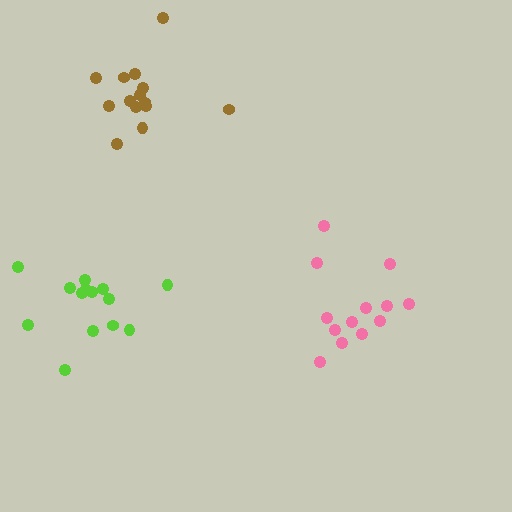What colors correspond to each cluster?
The clusters are colored: pink, lime, brown.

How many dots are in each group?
Group 1: 13 dots, Group 2: 14 dots, Group 3: 14 dots (41 total).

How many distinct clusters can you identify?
There are 3 distinct clusters.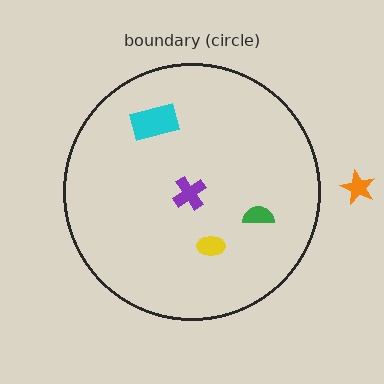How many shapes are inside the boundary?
4 inside, 1 outside.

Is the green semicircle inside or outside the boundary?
Inside.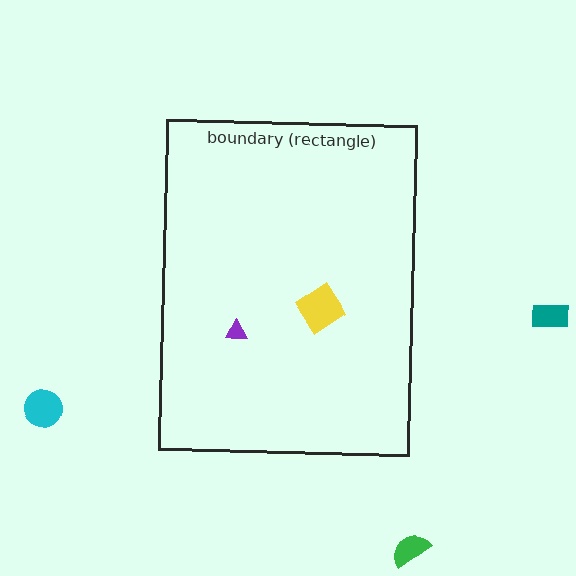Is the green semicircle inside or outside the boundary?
Outside.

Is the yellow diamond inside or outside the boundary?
Inside.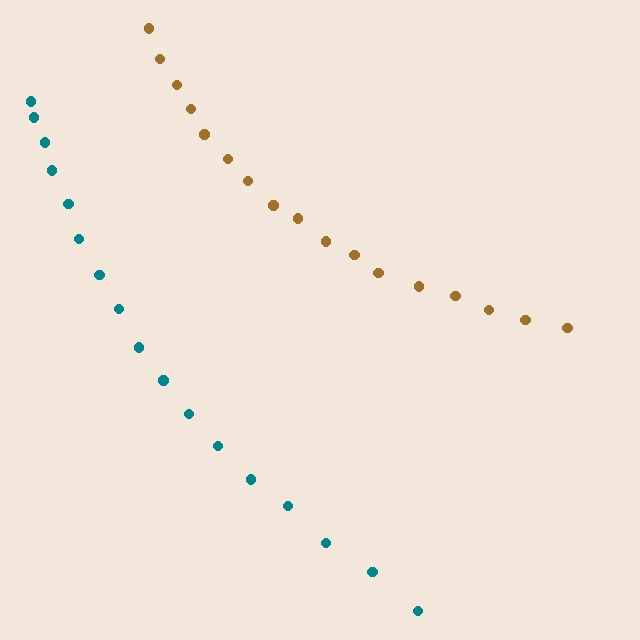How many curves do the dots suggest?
There are 2 distinct paths.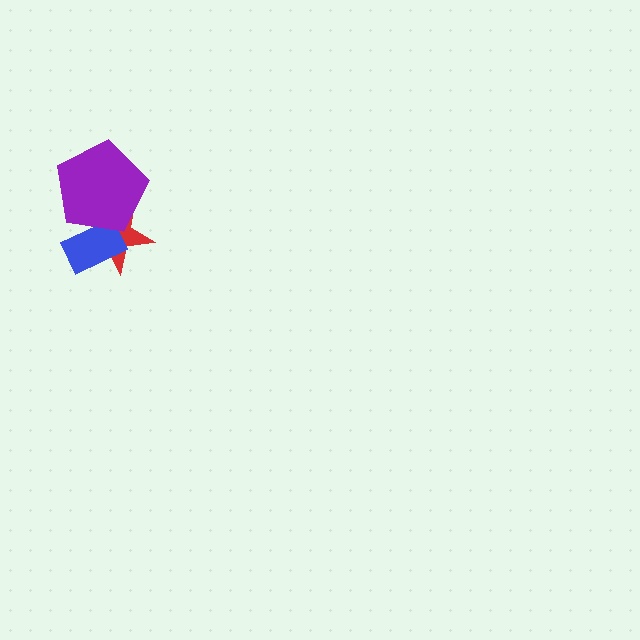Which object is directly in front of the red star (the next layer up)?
The blue rectangle is directly in front of the red star.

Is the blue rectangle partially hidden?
Yes, it is partially covered by another shape.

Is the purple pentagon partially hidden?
No, no other shape covers it.